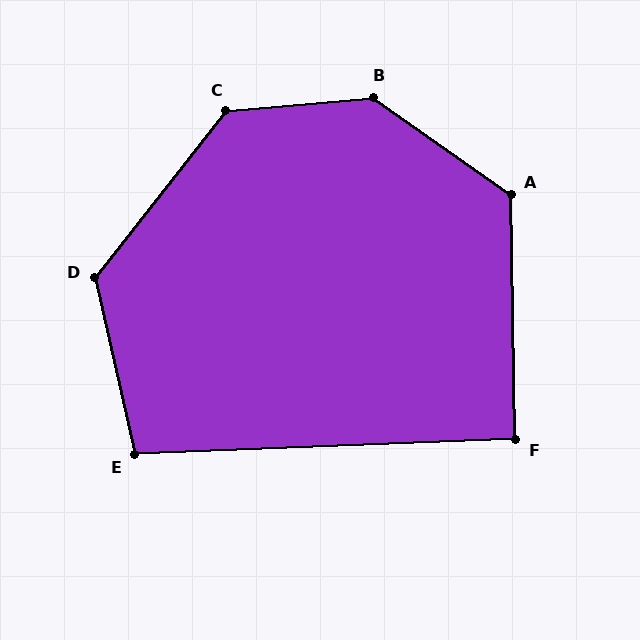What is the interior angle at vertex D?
Approximately 129 degrees (obtuse).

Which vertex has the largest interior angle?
B, at approximately 139 degrees.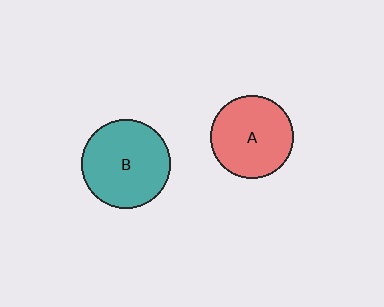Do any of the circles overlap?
No, none of the circles overlap.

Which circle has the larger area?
Circle B (teal).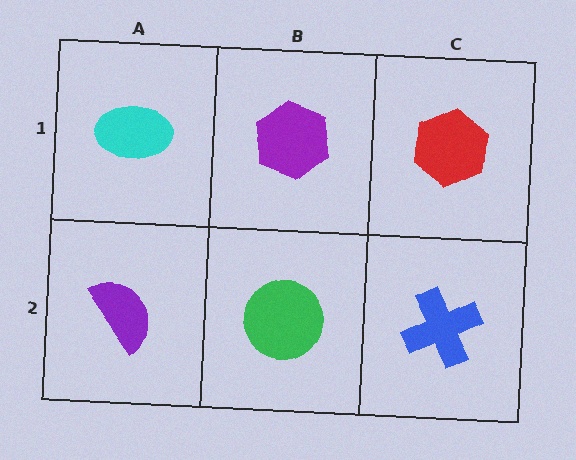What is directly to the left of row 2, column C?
A green circle.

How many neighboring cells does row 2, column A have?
2.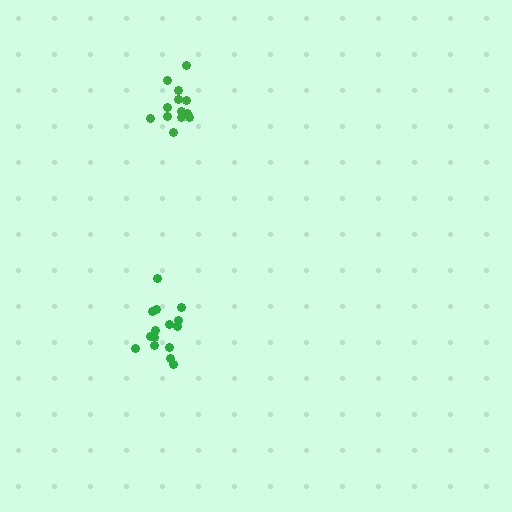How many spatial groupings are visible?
There are 2 spatial groupings.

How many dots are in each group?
Group 1: 15 dots, Group 2: 13 dots (28 total).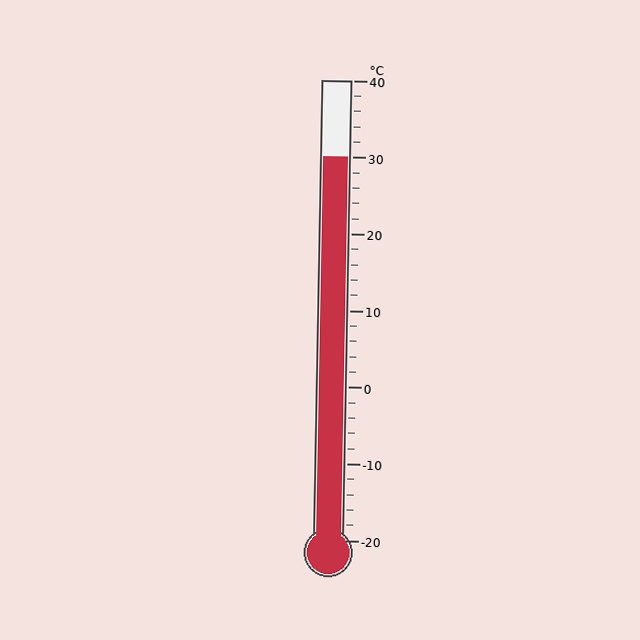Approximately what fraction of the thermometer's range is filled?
The thermometer is filled to approximately 85% of its range.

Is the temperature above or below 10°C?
The temperature is above 10°C.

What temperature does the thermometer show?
The thermometer shows approximately 30°C.